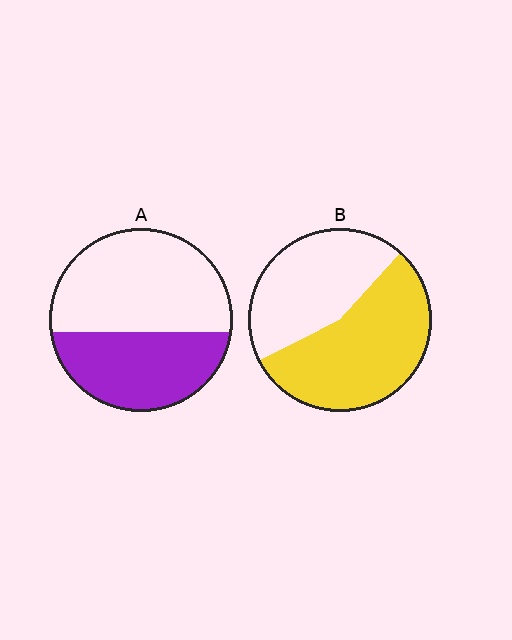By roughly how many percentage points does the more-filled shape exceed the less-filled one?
By roughly 15 percentage points (B over A).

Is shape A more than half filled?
No.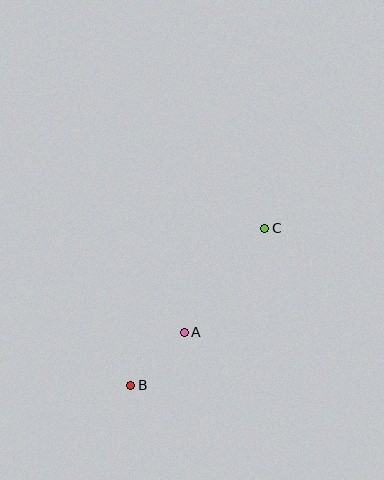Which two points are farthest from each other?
Points B and C are farthest from each other.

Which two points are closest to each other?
Points A and B are closest to each other.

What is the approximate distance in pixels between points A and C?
The distance between A and C is approximately 132 pixels.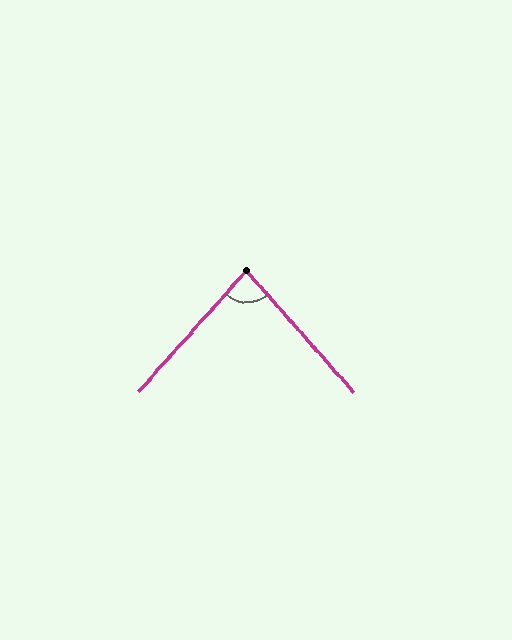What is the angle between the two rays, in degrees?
Approximately 83 degrees.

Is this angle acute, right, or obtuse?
It is acute.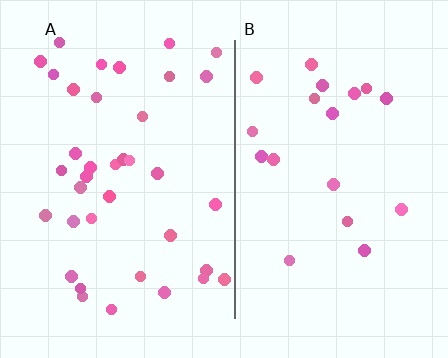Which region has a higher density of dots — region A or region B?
A (the left).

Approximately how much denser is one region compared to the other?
Approximately 2.0× — region A over region B.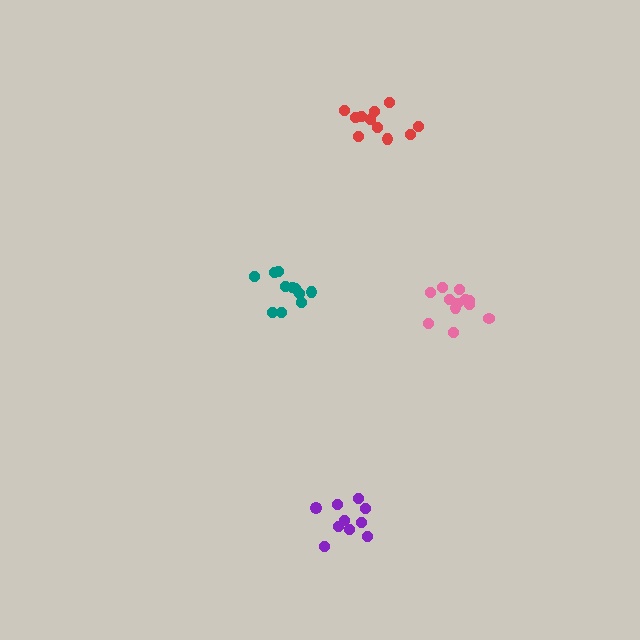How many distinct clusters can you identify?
There are 4 distinct clusters.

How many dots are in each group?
Group 1: 10 dots, Group 2: 12 dots, Group 3: 11 dots, Group 4: 11 dots (44 total).